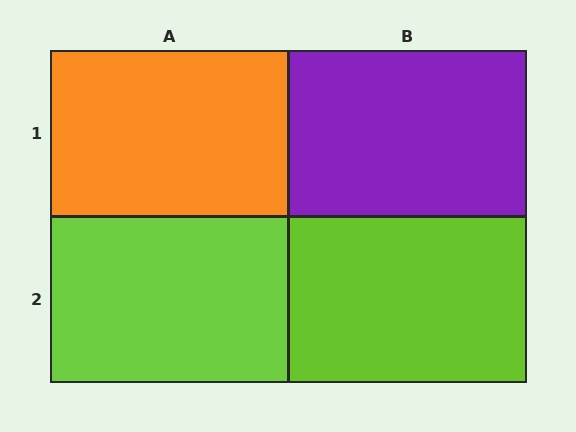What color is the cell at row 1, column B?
Purple.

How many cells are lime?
2 cells are lime.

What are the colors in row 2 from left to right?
Lime, lime.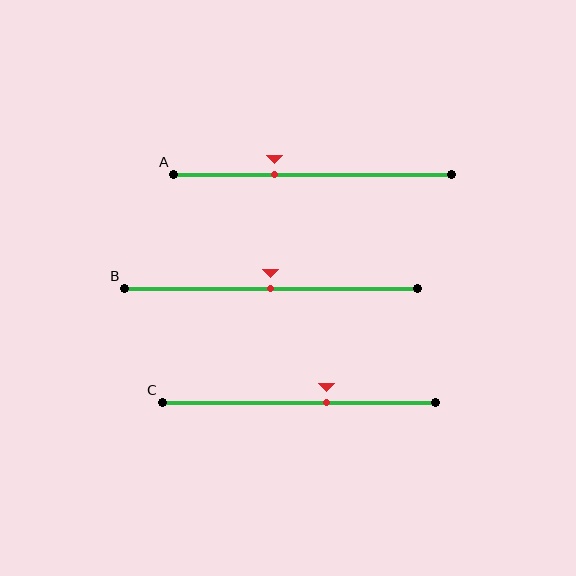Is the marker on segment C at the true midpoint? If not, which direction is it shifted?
No, the marker on segment C is shifted to the right by about 10% of the segment length.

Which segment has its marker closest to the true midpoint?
Segment B has its marker closest to the true midpoint.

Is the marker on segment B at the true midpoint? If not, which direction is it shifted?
Yes, the marker on segment B is at the true midpoint.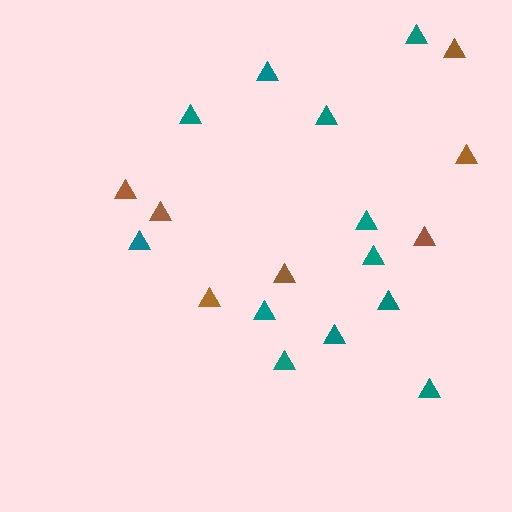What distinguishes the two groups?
There are 2 groups: one group of teal triangles (12) and one group of brown triangles (7).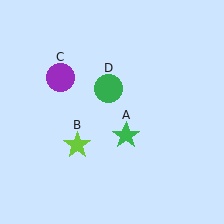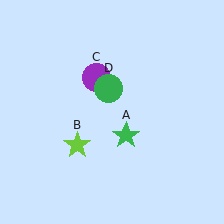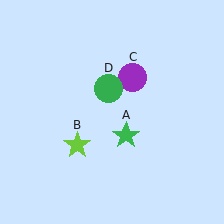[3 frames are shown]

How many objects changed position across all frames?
1 object changed position: purple circle (object C).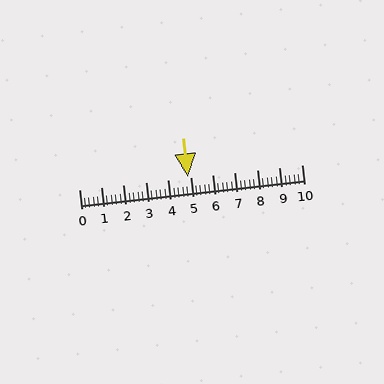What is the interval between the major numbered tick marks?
The major tick marks are spaced 1 units apart.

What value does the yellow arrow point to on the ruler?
The yellow arrow points to approximately 4.9.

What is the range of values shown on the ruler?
The ruler shows values from 0 to 10.